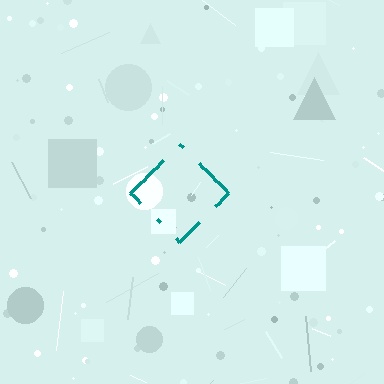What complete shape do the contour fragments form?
The contour fragments form a diamond.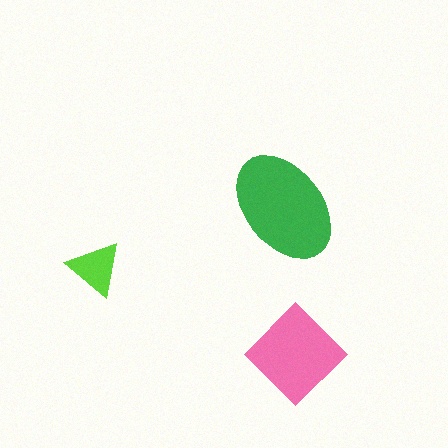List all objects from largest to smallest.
The green ellipse, the pink diamond, the lime triangle.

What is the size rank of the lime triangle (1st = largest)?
3rd.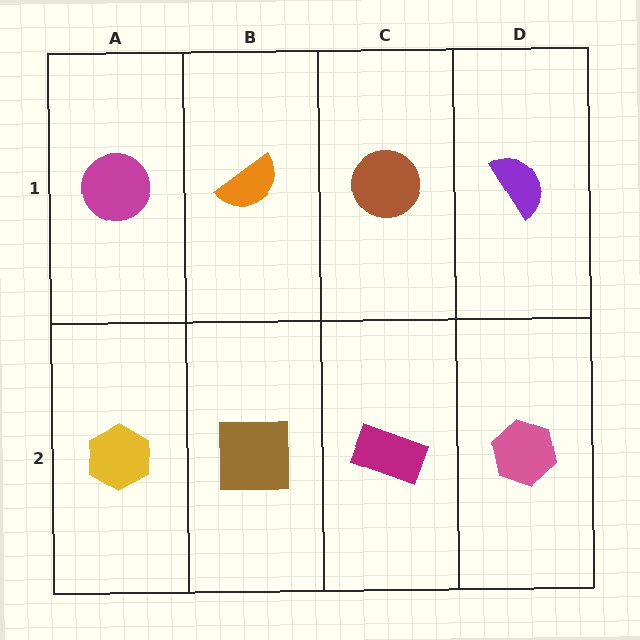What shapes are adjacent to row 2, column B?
An orange semicircle (row 1, column B), a yellow hexagon (row 2, column A), a magenta rectangle (row 2, column C).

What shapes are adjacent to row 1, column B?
A brown square (row 2, column B), a magenta circle (row 1, column A), a brown circle (row 1, column C).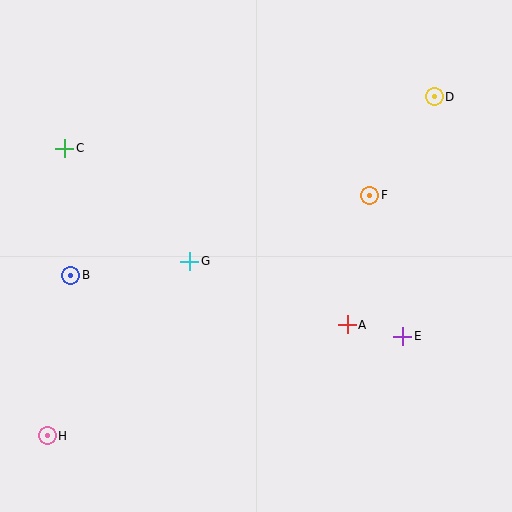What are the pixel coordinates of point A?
Point A is at (347, 325).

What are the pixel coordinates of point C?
Point C is at (65, 148).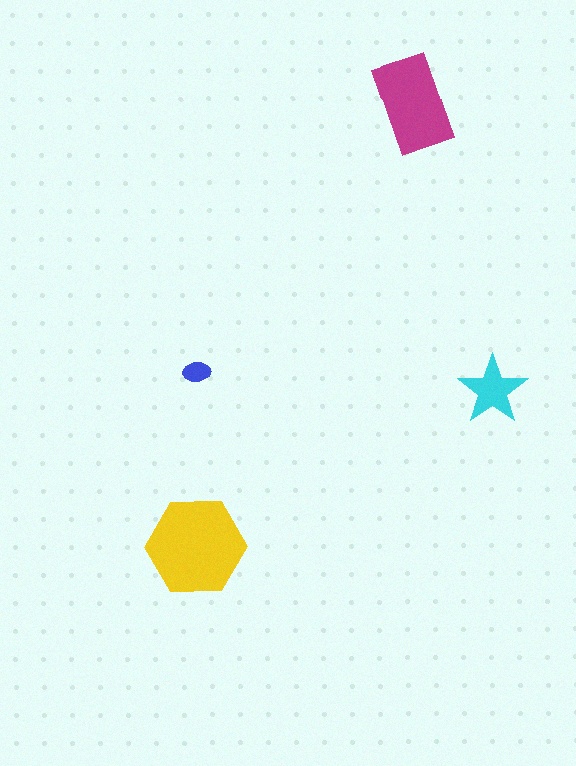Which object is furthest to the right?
The cyan star is rightmost.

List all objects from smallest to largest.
The blue ellipse, the cyan star, the magenta rectangle, the yellow hexagon.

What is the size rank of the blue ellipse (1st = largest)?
4th.